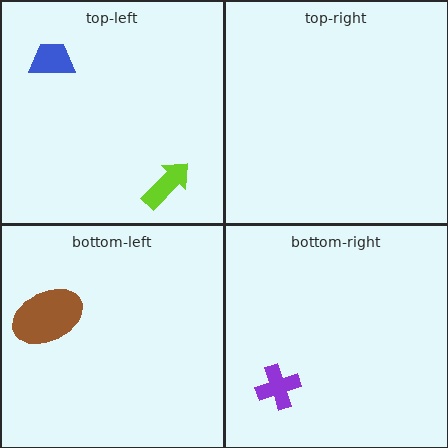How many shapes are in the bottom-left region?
1.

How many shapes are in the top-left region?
2.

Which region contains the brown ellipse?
The bottom-left region.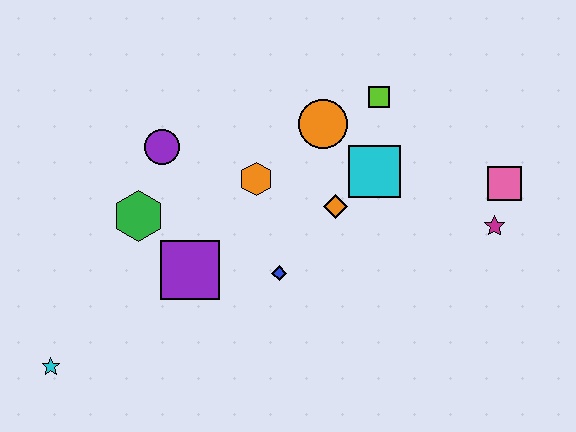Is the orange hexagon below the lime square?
Yes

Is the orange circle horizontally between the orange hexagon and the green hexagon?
No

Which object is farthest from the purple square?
The pink square is farthest from the purple square.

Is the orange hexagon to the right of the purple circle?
Yes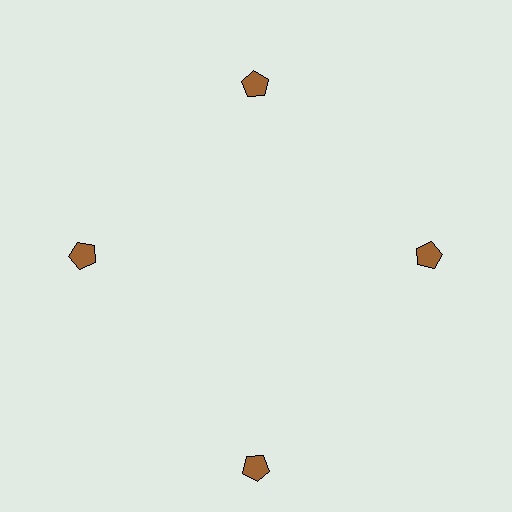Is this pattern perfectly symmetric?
No. The 4 brown pentagons are arranged in a ring, but one element near the 6 o'clock position is pushed outward from the center, breaking the 4-fold rotational symmetry.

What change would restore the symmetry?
The symmetry would be restored by moving it inward, back onto the ring so that all 4 pentagons sit at equal angles and equal distance from the center.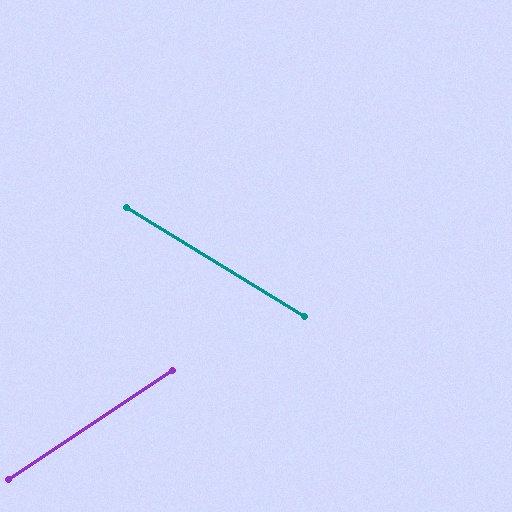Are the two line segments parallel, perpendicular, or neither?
Neither parallel nor perpendicular — they differ by about 65°.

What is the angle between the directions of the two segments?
Approximately 65 degrees.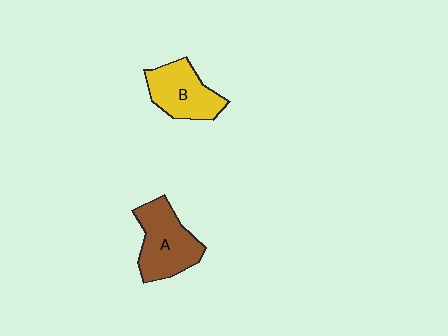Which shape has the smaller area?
Shape B (yellow).